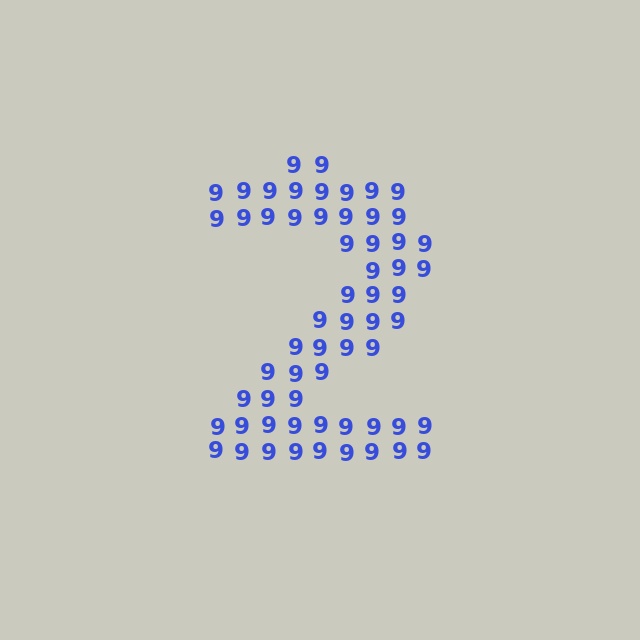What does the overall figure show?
The overall figure shows the digit 2.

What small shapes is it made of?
It is made of small digit 9's.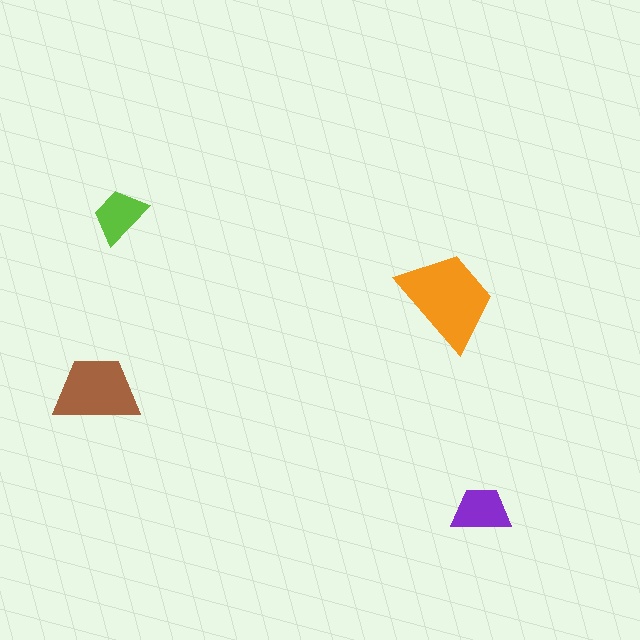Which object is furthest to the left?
The brown trapezoid is leftmost.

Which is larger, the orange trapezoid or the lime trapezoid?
The orange one.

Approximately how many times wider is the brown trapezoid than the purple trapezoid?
About 1.5 times wider.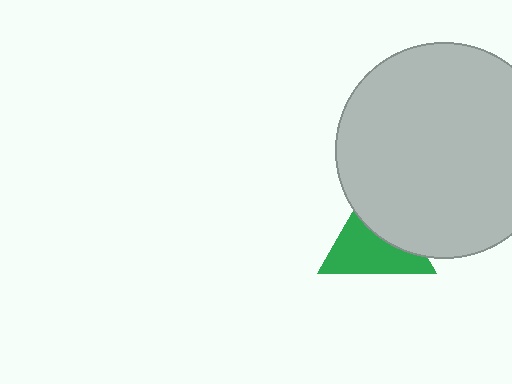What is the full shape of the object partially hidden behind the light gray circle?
The partially hidden object is a green triangle.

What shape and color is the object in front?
The object in front is a light gray circle.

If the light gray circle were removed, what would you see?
You would see the complete green triangle.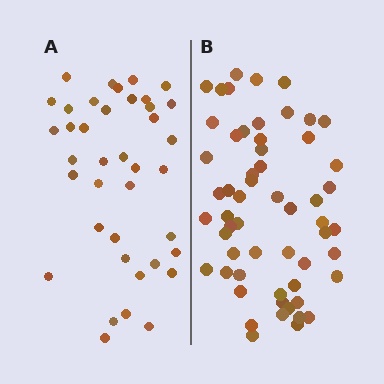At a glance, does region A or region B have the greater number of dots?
Region B (the right region) has more dots.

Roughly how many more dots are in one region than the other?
Region B has approximately 20 more dots than region A.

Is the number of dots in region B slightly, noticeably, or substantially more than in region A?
Region B has substantially more. The ratio is roughly 1.5 to 1.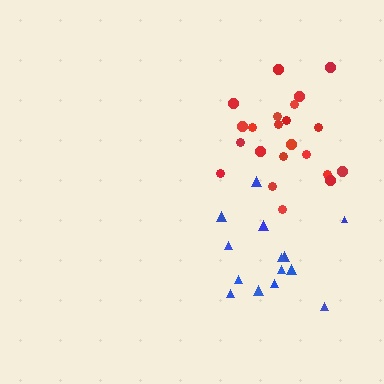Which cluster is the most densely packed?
Red.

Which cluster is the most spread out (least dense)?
Blue.